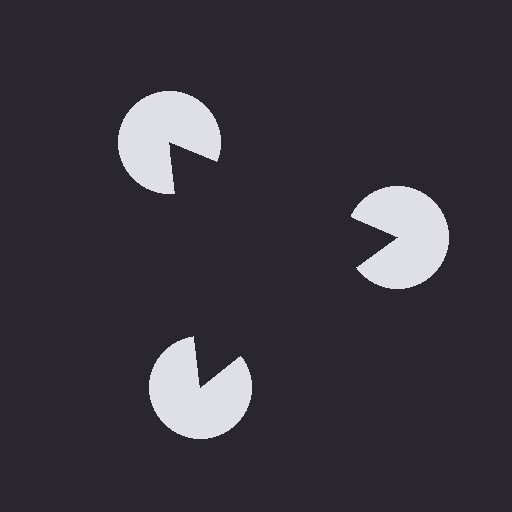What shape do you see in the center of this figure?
An illusory triangle — its edges are inferred from the aligned wedge cuts in the pac-man discs, not physically drawn.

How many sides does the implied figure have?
3 sides.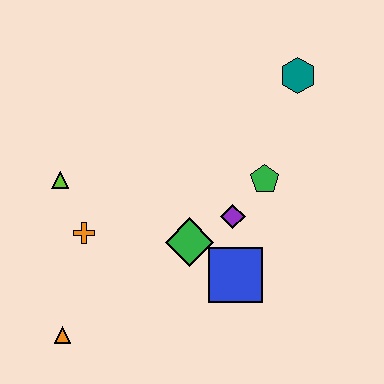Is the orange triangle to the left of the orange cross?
Yes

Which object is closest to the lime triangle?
The orange cross is closest to the lime triangle.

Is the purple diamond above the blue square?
Yes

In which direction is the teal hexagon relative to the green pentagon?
The teal hexagon is above the green pentagon.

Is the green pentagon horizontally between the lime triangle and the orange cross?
No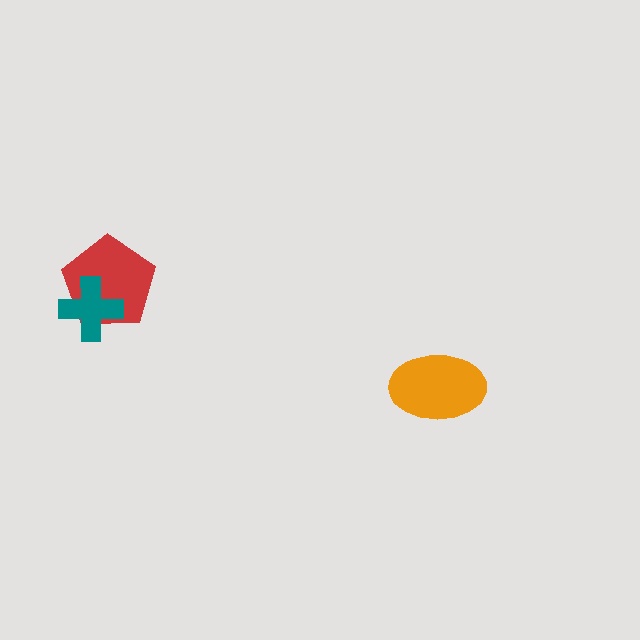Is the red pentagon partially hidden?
Yes, it is partially covered by another shape.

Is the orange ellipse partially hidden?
No, no other shape covers it.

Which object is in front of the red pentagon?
The teal cross is in front of the red pentagon.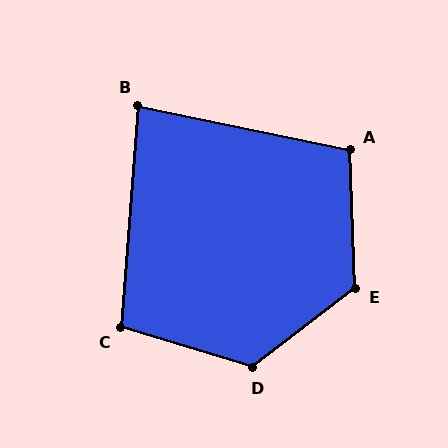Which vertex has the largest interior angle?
D, at approximately 126 degrees.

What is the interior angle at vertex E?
Approximately 125 degrees (obtuse).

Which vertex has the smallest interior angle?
B, at approximately 83 degrees.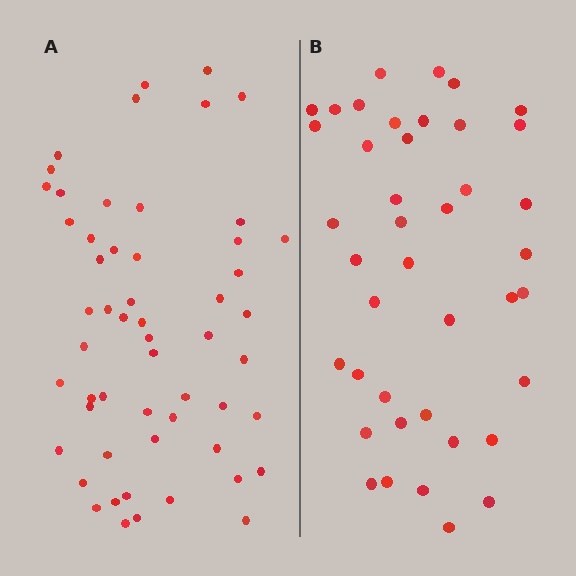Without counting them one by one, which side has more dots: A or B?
Region A (the left region) has more dots.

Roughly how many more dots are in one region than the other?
Region A has approximately 15 more dots than region B.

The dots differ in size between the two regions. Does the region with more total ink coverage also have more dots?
No. Region B has more total ink coverage because its dots are larger, but region A actually contains more individual dots. Total area can be misleading — the number of items is what matters here.